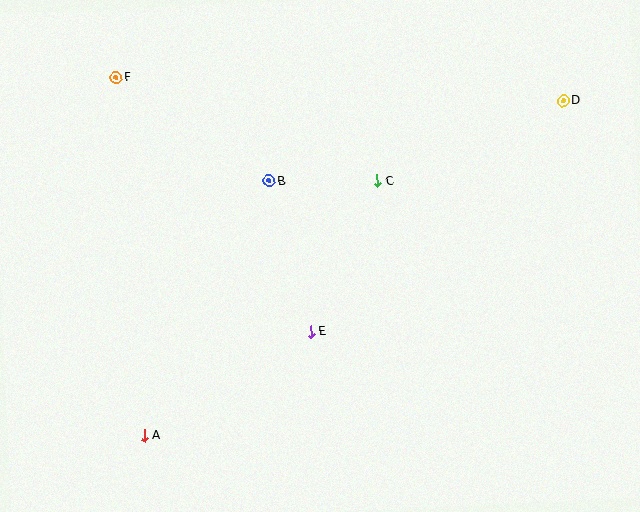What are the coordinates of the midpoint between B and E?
The midpoint between B and E is at (290, 256).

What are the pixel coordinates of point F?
Point F is at (116, 77).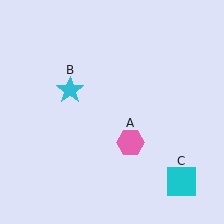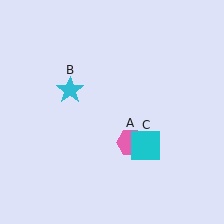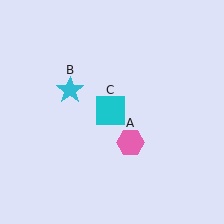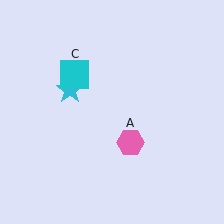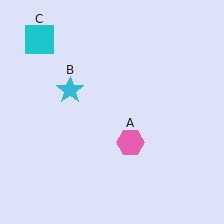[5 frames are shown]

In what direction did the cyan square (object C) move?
The cyan square (object C) moved up and to the left.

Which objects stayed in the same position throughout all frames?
Pink hexagon (object A) and cyan star (object B) remained stationary.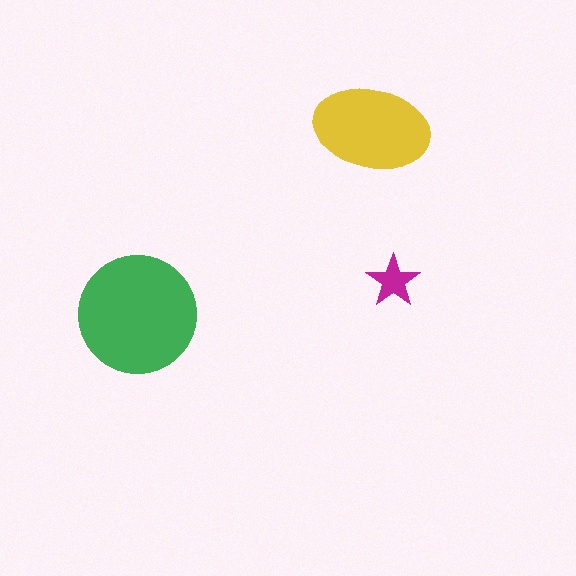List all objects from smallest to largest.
The magenta star, the yellow ellipse, the green circle.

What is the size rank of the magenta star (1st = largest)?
3rd.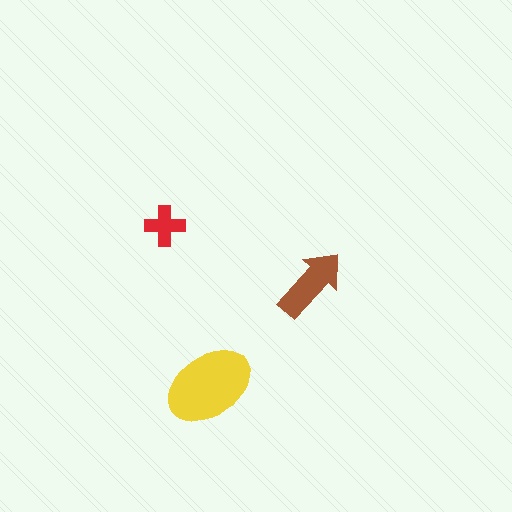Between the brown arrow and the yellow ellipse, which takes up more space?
The yellow ellipse.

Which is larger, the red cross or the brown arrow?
The brown arrow.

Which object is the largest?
The yellow ellipse.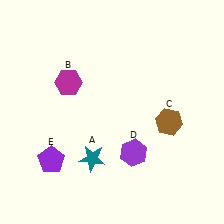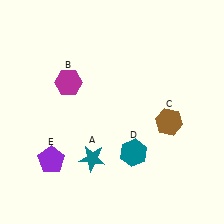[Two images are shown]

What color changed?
The hexagon (D) changed from purple in Image 1 to teal in Image 2.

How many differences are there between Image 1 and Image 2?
There is 1 difference between the two images.